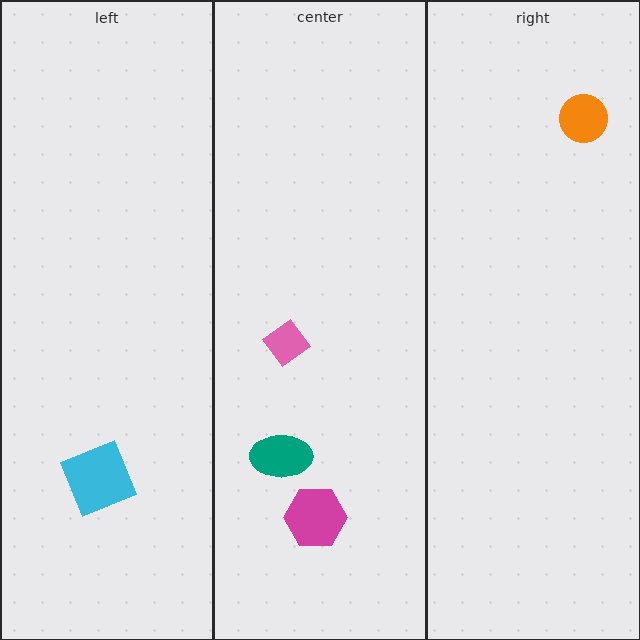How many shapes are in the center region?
3.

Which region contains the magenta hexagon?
The center region.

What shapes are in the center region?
The teal ellipse, the pink diamond, the magenta hexagon.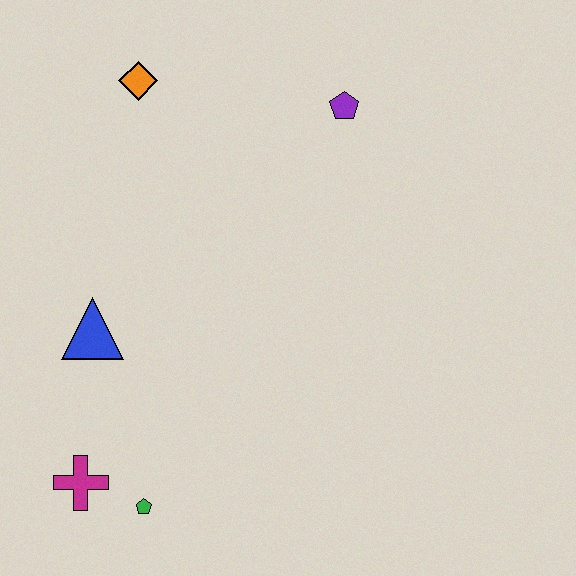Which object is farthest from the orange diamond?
The green pentagon is farthest from the orange diamond.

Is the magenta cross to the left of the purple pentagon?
Yes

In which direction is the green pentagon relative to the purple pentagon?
The green pentagon is below the purple pentagon.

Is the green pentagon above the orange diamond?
No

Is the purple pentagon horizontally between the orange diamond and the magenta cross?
No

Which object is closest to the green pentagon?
The magenta cross is closest to the green pentagon.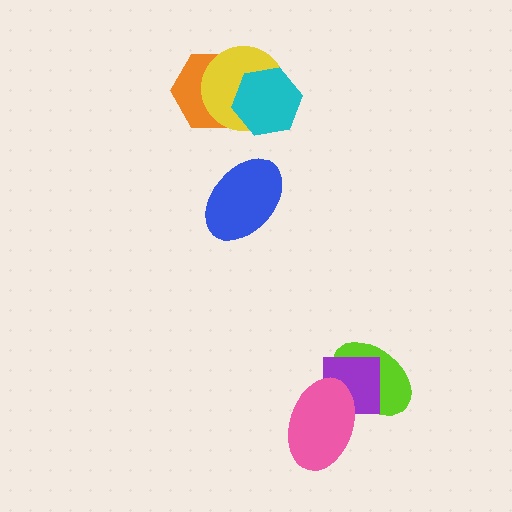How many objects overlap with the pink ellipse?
2 objects overlap with the pink ellipse.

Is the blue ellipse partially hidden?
No, no other shape covers it.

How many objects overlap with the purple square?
2 objects overlap with the purple square.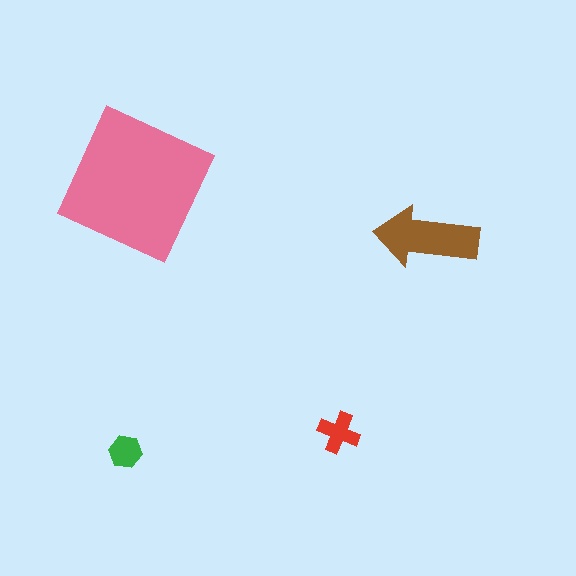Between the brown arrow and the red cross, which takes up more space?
The brown arrow.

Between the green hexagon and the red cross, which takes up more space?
The red cross.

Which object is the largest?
The pink square.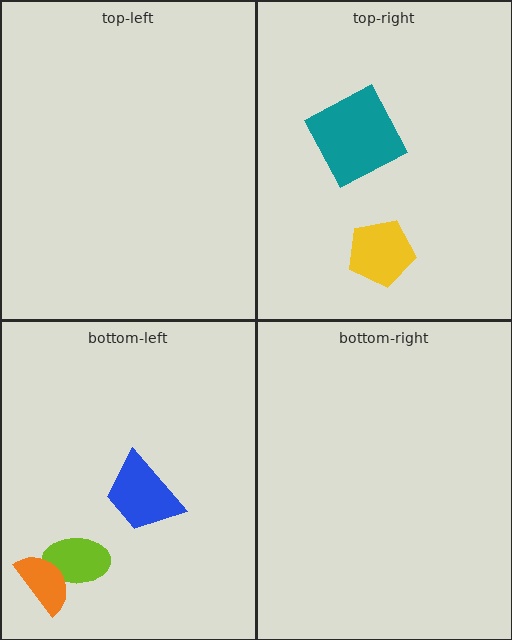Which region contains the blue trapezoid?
The bottom-left region.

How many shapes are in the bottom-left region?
3.